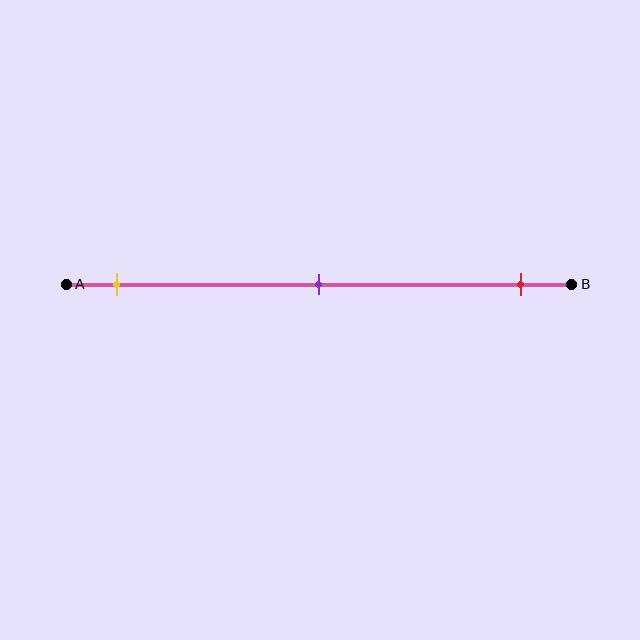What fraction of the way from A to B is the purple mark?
The purple mark is approximately 50% (0.5) of the way from A to B.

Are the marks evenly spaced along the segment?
Yes, the marks are approximately evenly spaced.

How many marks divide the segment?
There are 3 marks dividing the segment.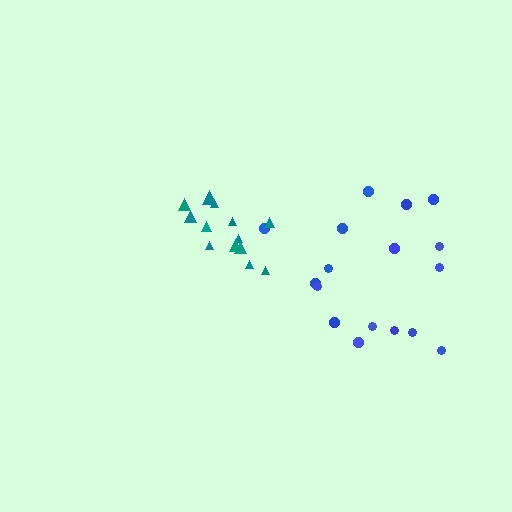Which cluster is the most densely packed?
Teal.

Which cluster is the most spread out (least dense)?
Blue.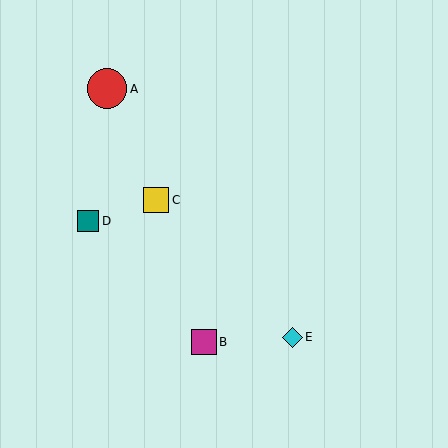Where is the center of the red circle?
The center of the red circle is at (107, 89).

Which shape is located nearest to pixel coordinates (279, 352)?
The cyan diamond (labeled E) at (292, 337) is nearest to that location.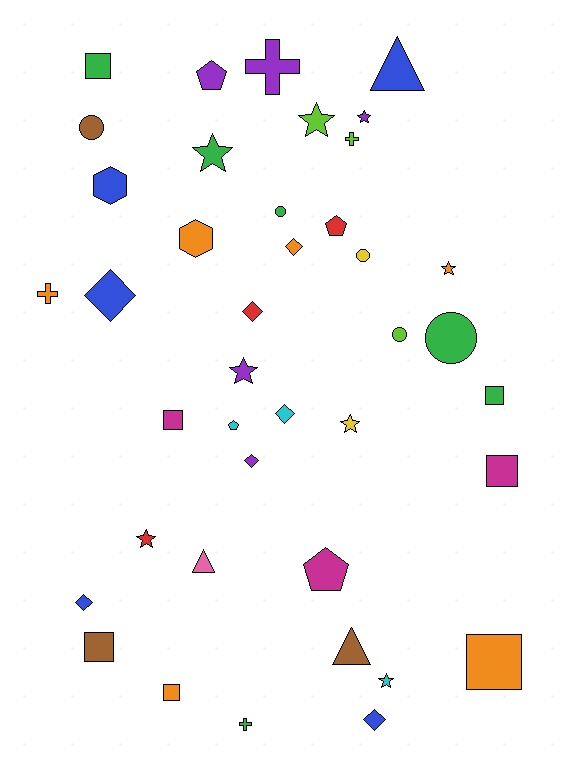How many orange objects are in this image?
There are 6 orange objects.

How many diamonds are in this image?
There are 7 diamonds.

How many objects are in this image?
There are 40 objects.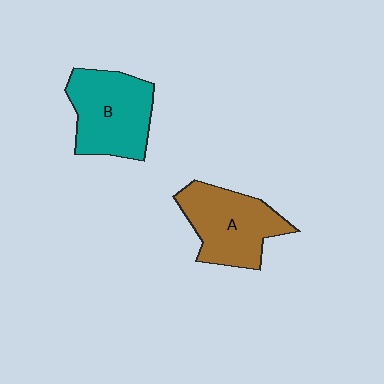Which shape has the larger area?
Shape B (teal).